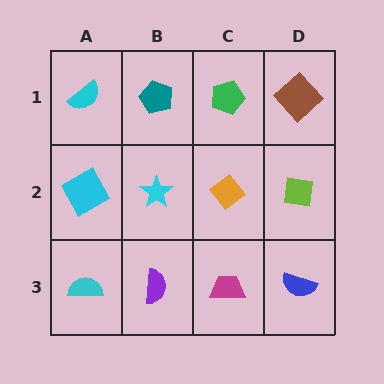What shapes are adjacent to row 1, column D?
A lime square (row 2, column D), a green pentagon (row 1, column C).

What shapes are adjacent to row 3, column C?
An orange diamond (row 2, column C), a purple semicircle (row 3, column B), a blue semicircle (row 3, column D).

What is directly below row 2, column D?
A blue semicircle.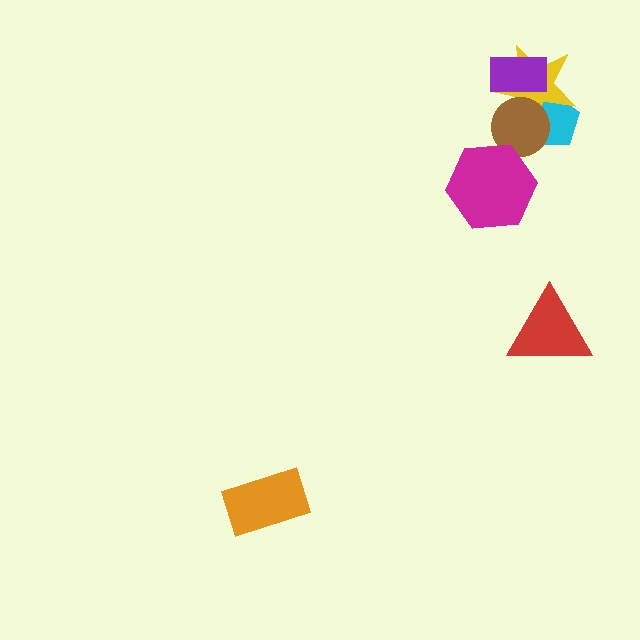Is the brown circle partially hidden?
Yes, it is partially covered by another shape.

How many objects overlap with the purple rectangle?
1 object overlaps with the purple rectangle.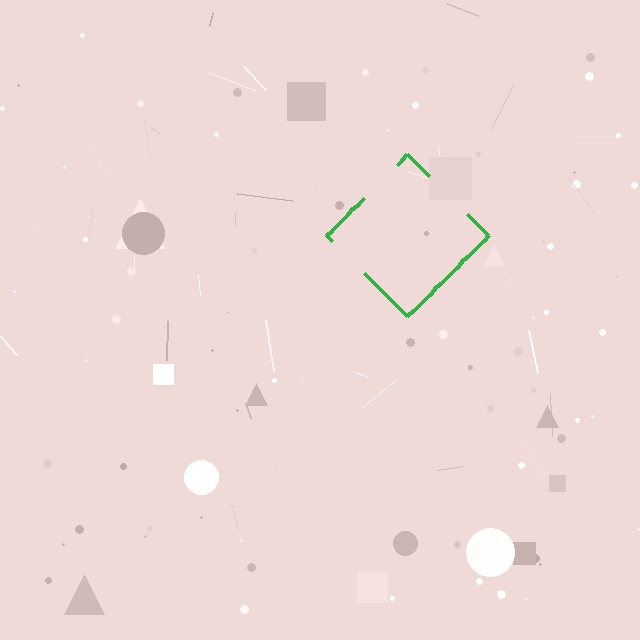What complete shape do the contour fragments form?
The contour fragments form a diamond.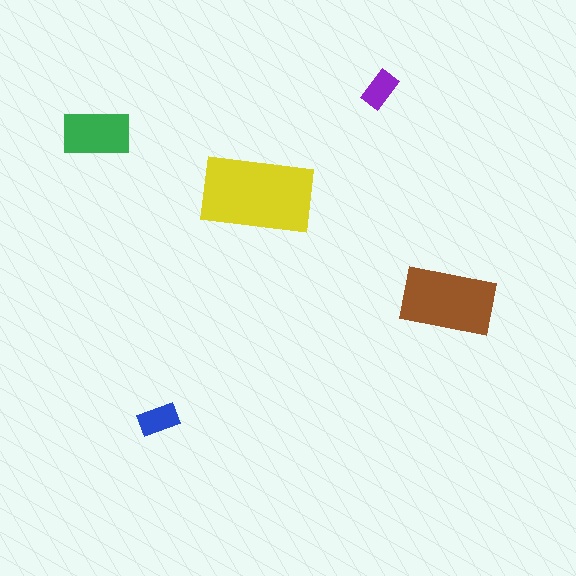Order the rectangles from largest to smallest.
the yellow one, the brown one, the green one, the blue one, the purple one.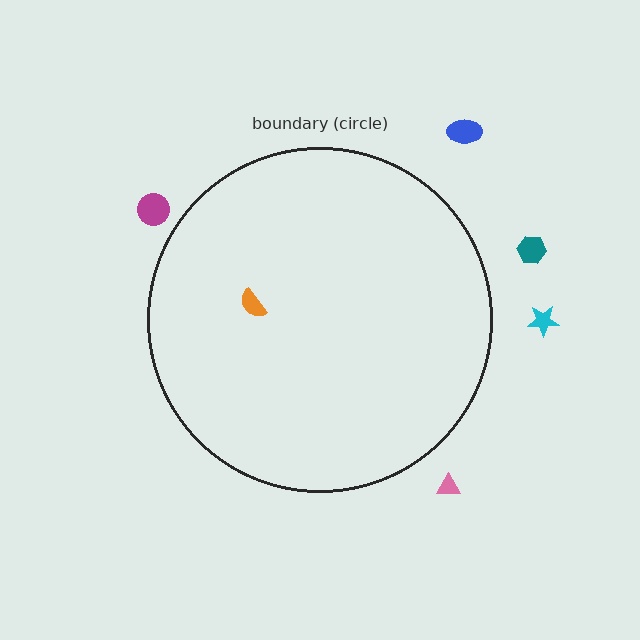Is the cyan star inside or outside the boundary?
Outside.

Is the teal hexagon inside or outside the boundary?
Outside.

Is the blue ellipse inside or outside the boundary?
Outside.